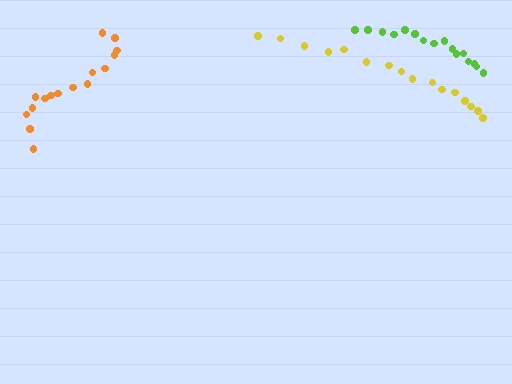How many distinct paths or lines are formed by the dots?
There are 3 distinct paths.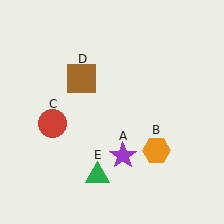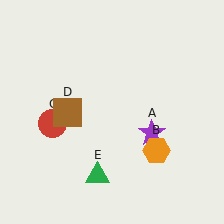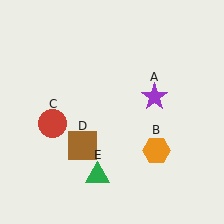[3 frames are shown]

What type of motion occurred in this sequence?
The purple star (object A), brown square (object D) rotated counterclockwise around the center of the scene.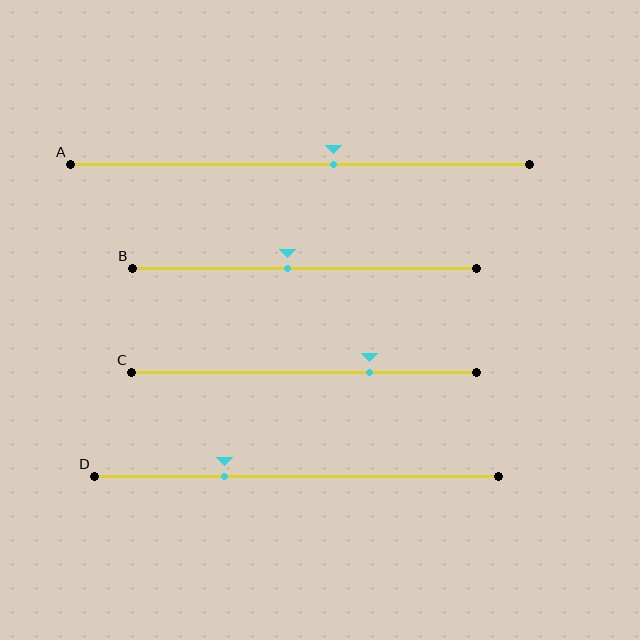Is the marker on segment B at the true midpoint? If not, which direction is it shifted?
No, the marker on segment B is shifted to the left by about 5% of the segment length.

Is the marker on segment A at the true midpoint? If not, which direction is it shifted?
No, the marker on segment A is shifted to the right by about 7% of the segment length.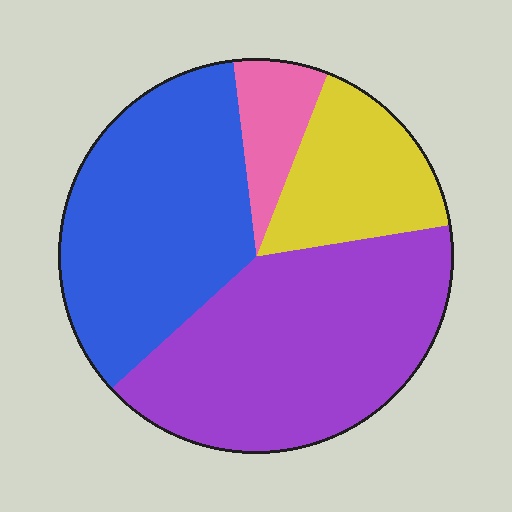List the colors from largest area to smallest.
From largest to smallest: purple, blue, yellow, pink.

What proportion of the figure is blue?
Blue covers about 35% of the figure.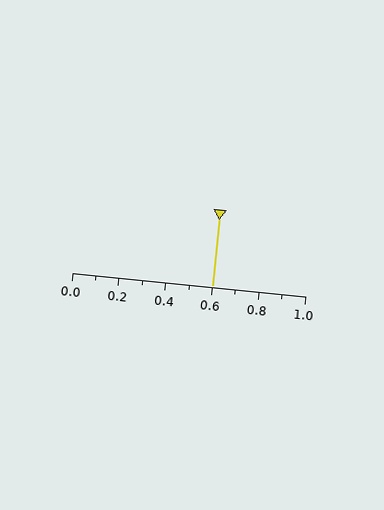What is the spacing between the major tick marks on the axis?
The major ticks are spaced 0.2 apart.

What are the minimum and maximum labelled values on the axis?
The axis runs from 0.0 to 1.0.